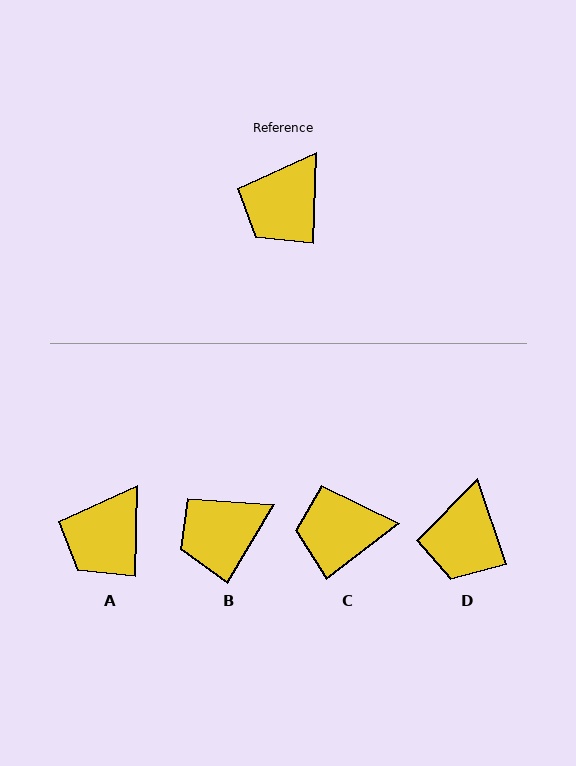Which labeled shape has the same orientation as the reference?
A.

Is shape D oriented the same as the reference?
No, it is off by about 20 degrees.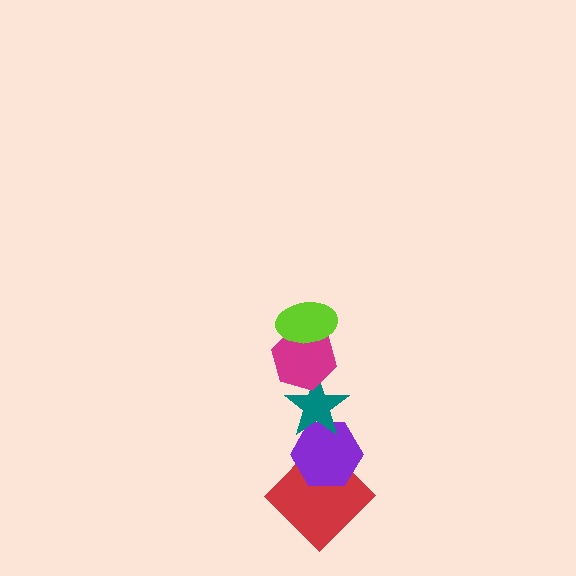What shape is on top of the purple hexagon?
The teal star is on top of the purple hexagon.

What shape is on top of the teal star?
The magenta hexagon is on top of the teal star.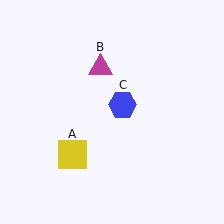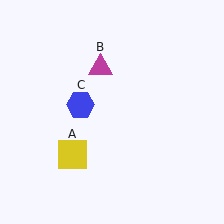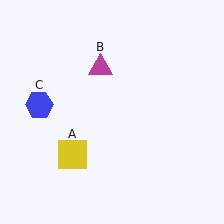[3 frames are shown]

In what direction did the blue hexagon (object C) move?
The blue hexagon (object C) moved left.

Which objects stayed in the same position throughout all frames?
Yellow square (object A) and magenta triangle (object B) remained stationary.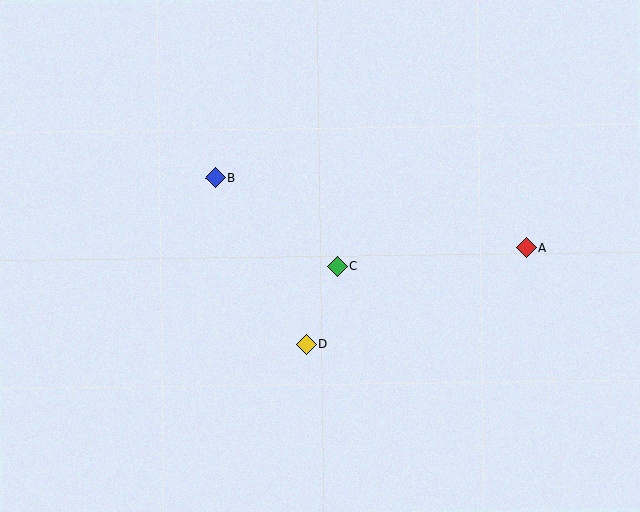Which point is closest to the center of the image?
Point C at (338, 266) is closest to the center.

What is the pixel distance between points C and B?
The distance between C and B is 151 pixels.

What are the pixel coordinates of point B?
Point B is at (215, 178).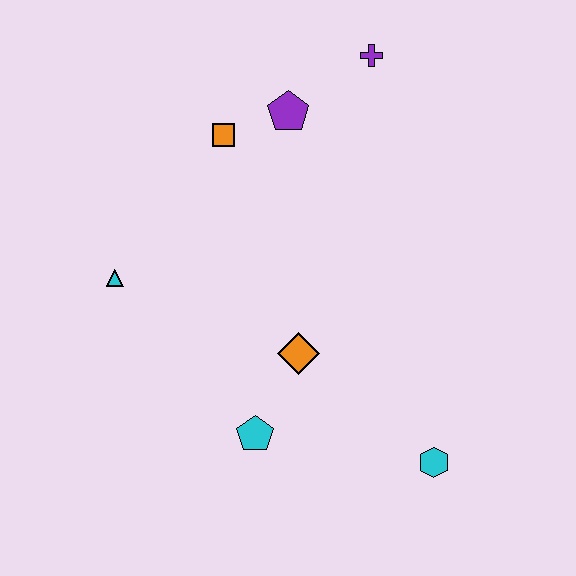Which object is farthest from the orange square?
The cyan hexagon is farthest from the orange square.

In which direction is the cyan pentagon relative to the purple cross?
The cyan pentagon is below the purple cross.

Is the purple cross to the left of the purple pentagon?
No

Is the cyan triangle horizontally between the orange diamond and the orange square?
No